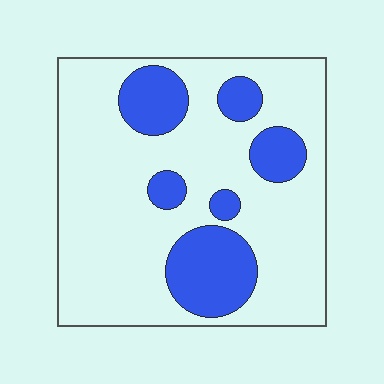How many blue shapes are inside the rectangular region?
6.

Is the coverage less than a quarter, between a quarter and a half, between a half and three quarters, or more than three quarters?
Less than a quarter.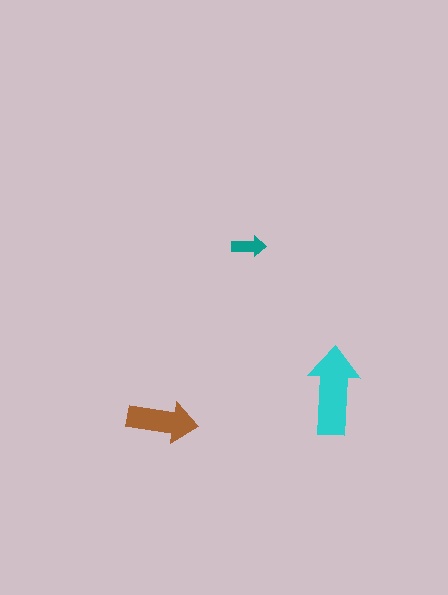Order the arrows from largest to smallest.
the cyan one, the brown one, the teal one.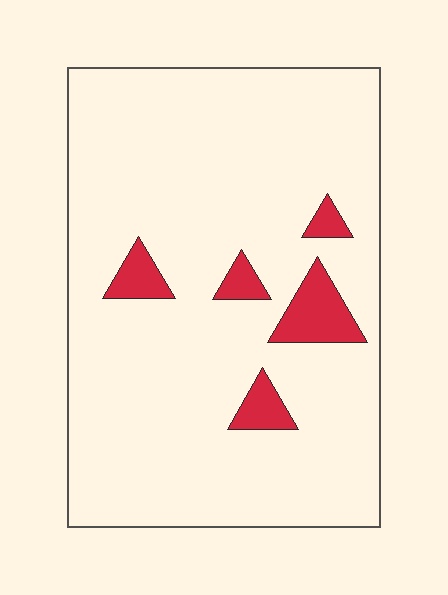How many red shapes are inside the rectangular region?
5.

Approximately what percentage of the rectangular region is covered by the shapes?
Approximately 10%.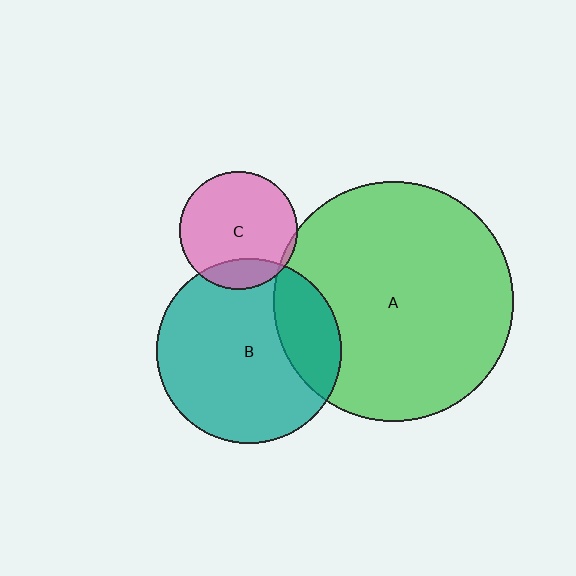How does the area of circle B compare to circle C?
Approximately 2.5 times.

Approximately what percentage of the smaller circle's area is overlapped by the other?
Approximately 25%.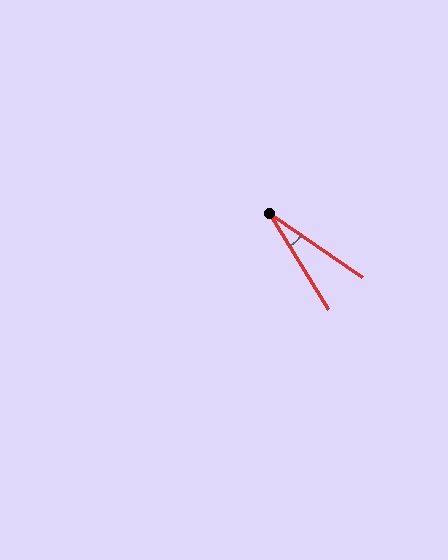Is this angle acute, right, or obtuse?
It is acute.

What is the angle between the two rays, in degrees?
Approximately 24 degrees.